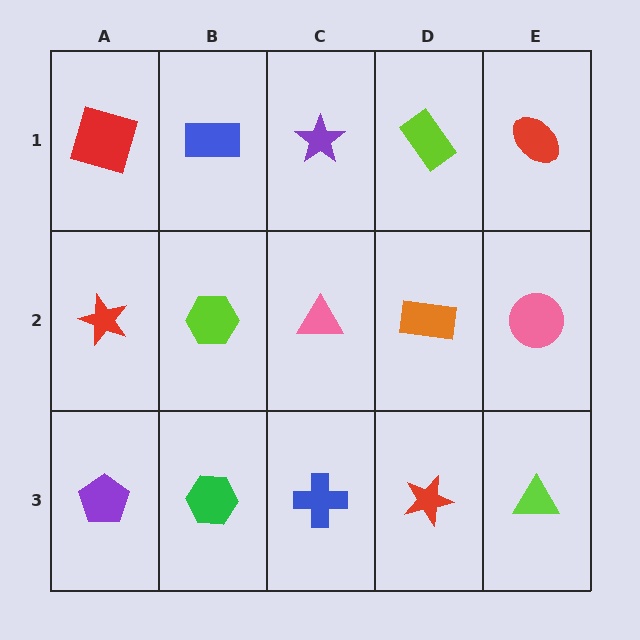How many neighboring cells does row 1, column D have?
3.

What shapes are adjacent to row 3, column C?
A pink triangle (row 2, column C), a green hexagon (row 3, column B), a red star (row 3, column D).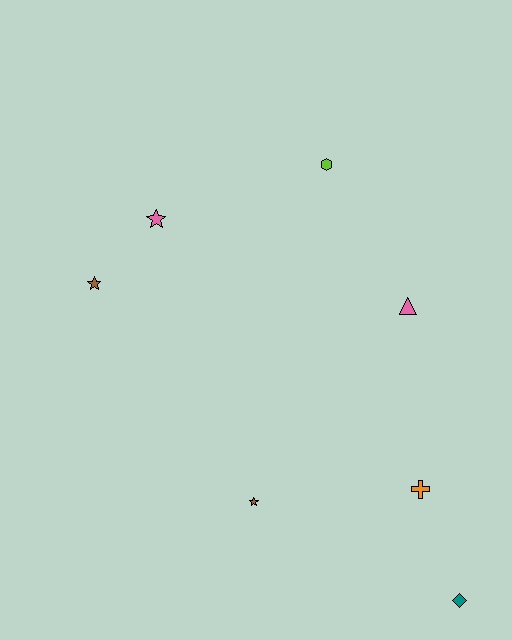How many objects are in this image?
There are 7 objects.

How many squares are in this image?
There are no squares.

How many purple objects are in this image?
There are no purple objects.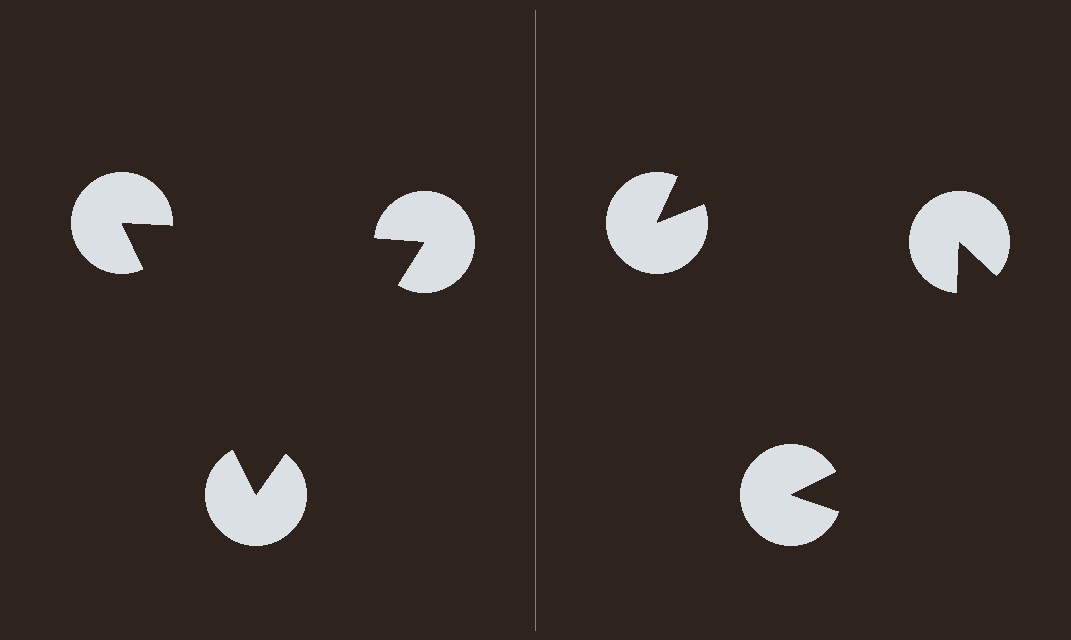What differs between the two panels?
The pac-man discs are positioned identically on both sides; only the wedge orientations differ. On the left they align to a triangle; on the right they are misaligned.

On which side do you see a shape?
An illusory triangle appears on the left side. On the right side the wedge cuts are rotated, so no coherent shape forms.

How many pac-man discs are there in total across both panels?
6 — 3 on each side.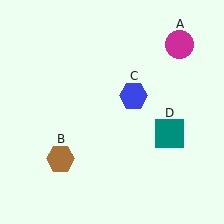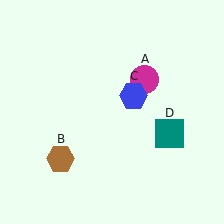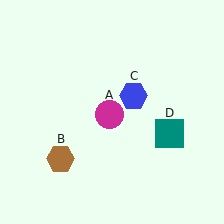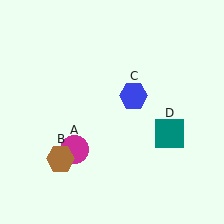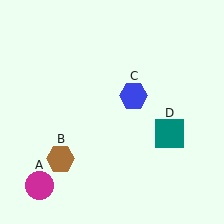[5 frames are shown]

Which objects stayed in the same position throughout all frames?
Brown hexagon (object B) and blue hexagon (object C) and teal square (object D) remained stationary.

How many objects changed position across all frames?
1 object changed position: magenta circle (object A).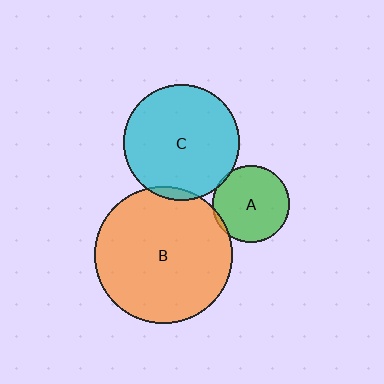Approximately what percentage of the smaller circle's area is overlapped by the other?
Approximately 5%.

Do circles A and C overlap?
Yes.